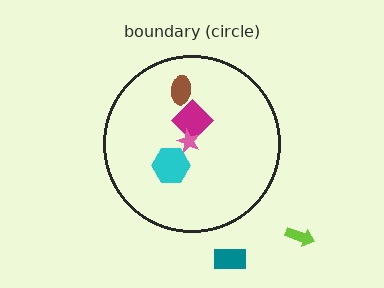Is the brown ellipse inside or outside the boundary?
Inside.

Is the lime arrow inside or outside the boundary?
Outside.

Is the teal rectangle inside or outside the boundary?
Outside.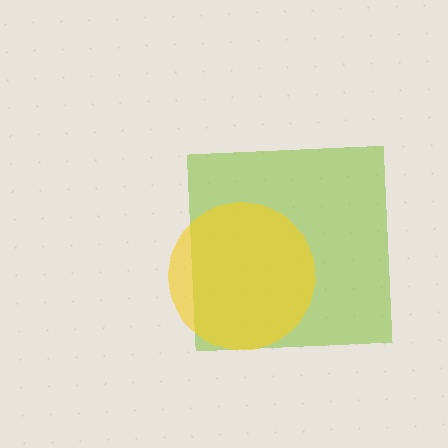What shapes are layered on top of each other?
The layered shapes are: a lime square, a yellow circle.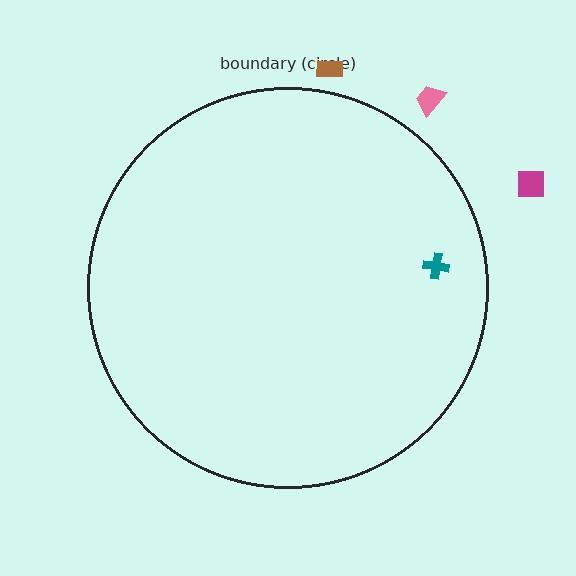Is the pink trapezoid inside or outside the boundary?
Outside.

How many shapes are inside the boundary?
1 inside, 3 outside.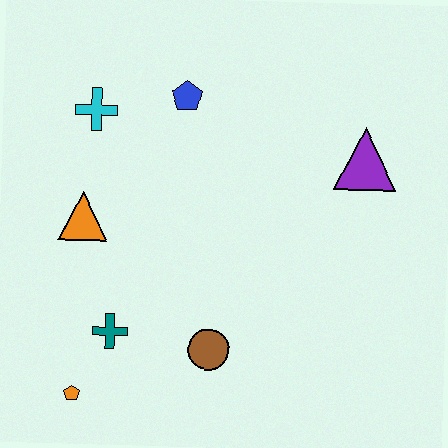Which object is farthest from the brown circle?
The cyan cross is farthest from the brown circle.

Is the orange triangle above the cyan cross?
No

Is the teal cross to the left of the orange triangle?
No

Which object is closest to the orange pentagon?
The teal cross is closest to the orange pentagon.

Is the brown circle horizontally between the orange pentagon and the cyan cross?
No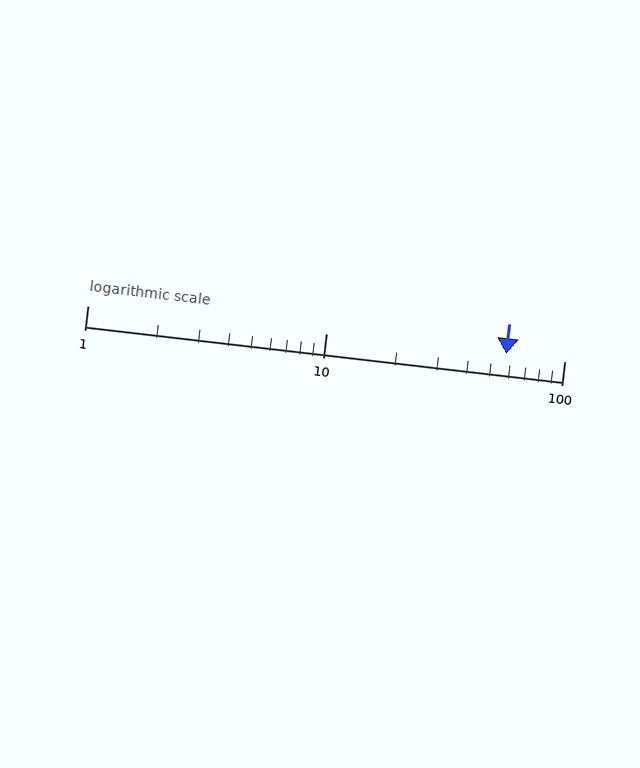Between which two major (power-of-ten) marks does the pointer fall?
The pointer is between 10 and 100.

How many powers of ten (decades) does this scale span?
The scale spans 2 decades, from 1 to 100.